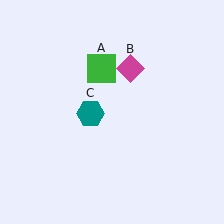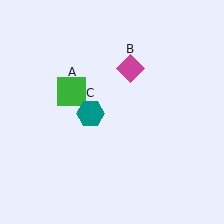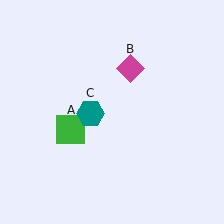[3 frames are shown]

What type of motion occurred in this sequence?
The green square (object A) rotated counterclockwise around the center of the scene.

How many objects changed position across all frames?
1 object changed position: green square (object A).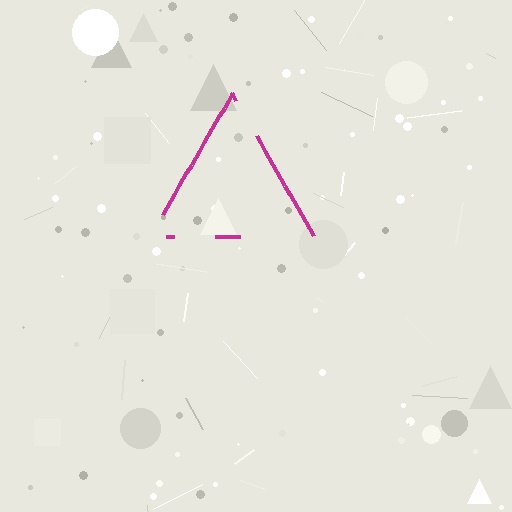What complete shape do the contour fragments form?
The contour fragments form a triangle.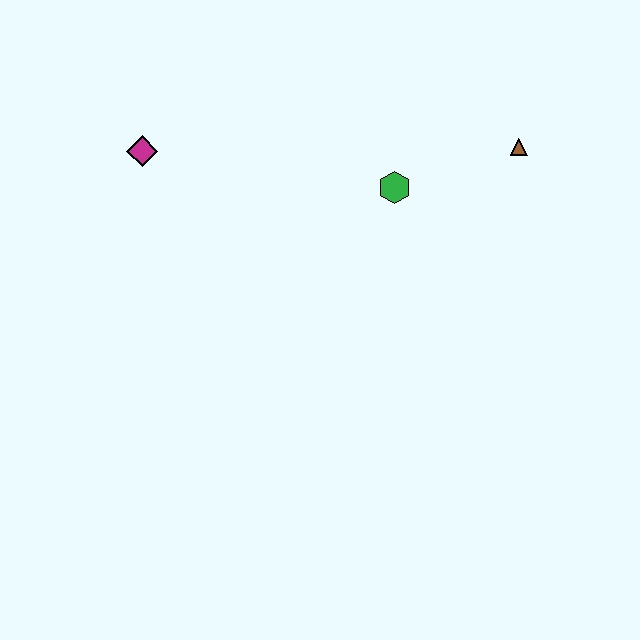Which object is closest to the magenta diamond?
The green hexagon is closest to the magenta diamond.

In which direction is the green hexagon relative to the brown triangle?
The green hexagon is to the left of the brown triangle.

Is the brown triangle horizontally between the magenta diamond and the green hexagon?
No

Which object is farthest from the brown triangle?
The magenta diamond is farthest from the brown triangle.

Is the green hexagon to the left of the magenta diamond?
No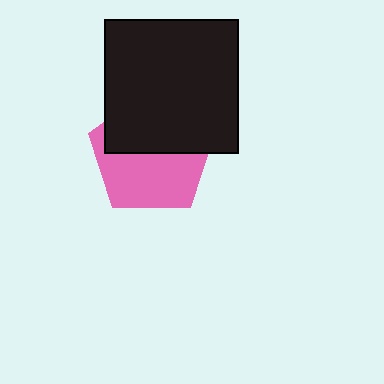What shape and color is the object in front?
The object in front is a black square.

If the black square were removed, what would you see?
You would see the complete pink pentagon.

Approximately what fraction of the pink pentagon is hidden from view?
Roughly 48% of the pink pentagon is hidden behind the black square.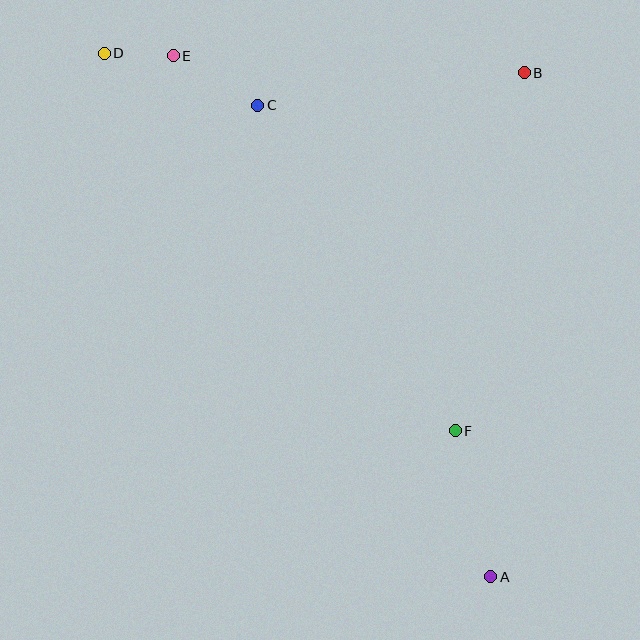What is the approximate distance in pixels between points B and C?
The distance between B and C is approximately 269 pixels.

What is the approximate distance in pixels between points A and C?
The distance between A and C is approximately 526 pixels.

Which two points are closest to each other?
Points D and E are closest to each other.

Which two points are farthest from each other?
Points A and D are farthest from each other.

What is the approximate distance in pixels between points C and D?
The distance between C and D is approximately 162 pixels.